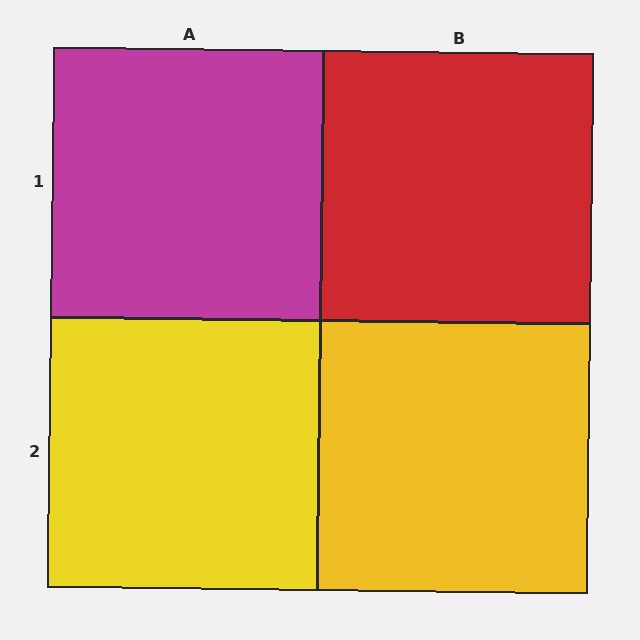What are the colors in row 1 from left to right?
Magenta, red.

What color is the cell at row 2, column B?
Yellow.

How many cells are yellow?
2 cells are yellow.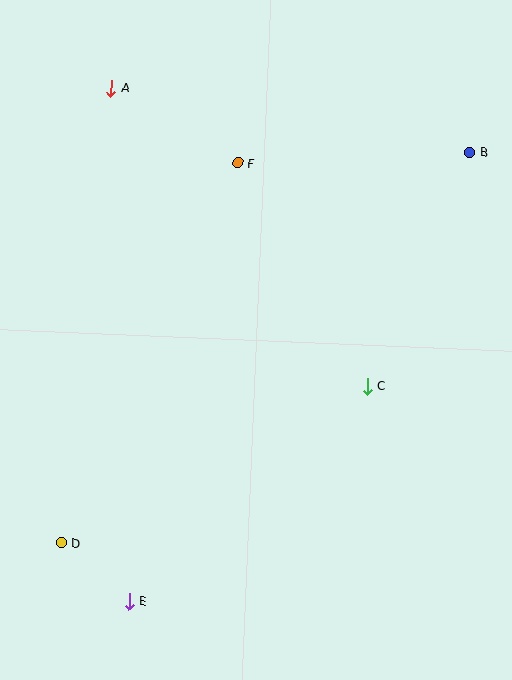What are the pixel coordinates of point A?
Point A is at (111, 88).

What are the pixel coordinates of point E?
Point E is at (129, 601).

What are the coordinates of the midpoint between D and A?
The midpoint between D and A is at (87, 315).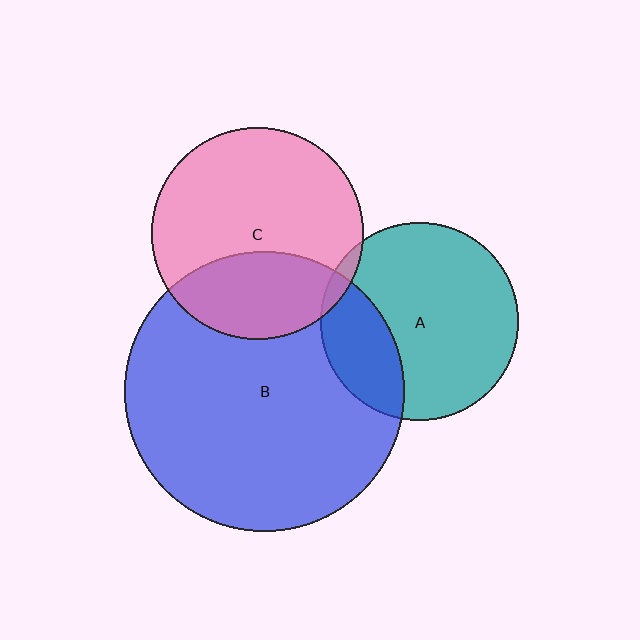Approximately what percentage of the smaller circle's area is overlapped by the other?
Approximately 30%.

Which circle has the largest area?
Circle B (blue).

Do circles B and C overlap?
Yes.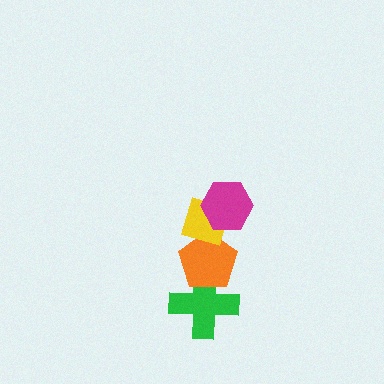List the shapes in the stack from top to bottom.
From top to bottom: the magenta hexagon, the yellow diamond, the orange pentagon, the green cross.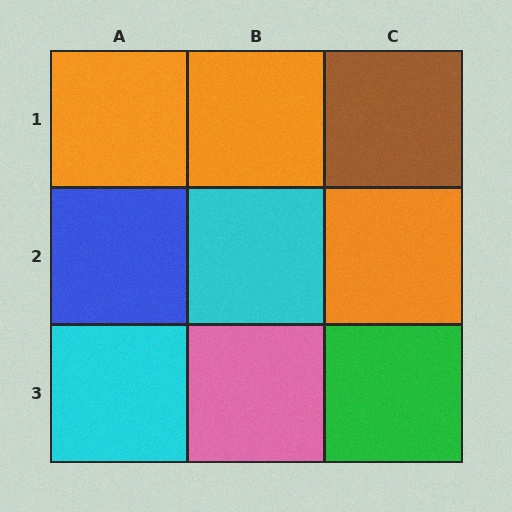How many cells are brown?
1 cell is brown.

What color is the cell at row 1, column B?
Orange.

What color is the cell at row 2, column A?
Blue.